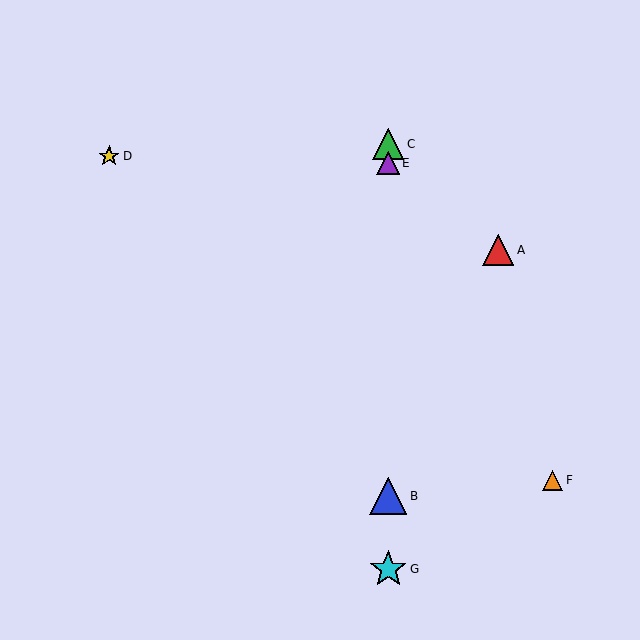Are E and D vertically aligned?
No, E is at x≈388 and D is at x≈109.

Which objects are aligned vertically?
Objects B, C, E, G are aligned vertically.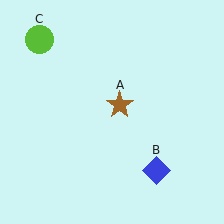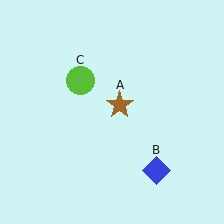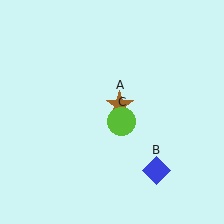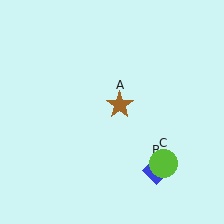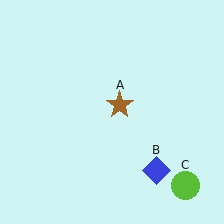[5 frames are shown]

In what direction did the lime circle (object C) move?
The lime circle (object C) moved down and to the right.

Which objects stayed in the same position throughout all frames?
Brown star (object A) and blue diamond (object B) remained stationary.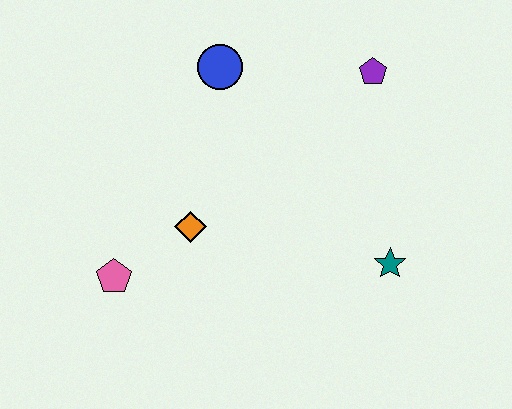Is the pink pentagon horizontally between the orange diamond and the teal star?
No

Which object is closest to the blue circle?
The purple pentagon is closest to the blue circle.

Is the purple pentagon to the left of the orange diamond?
No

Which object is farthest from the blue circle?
The teal star is farthest from the blue circle.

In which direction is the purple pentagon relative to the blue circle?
The purple pentagon is to the right of the blue circle.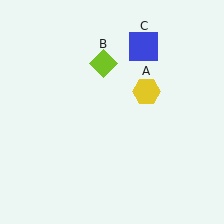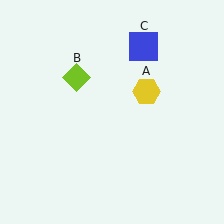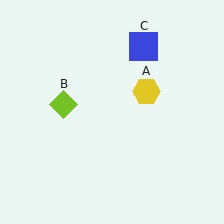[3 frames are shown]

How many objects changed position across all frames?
1 object changed position: lime diamond (object B).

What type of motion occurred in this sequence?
The lime diamond (object B) rotated counterclockwise around the center of the scene.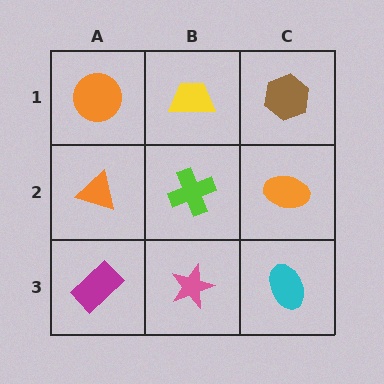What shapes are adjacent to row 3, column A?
An orange triangle (row 2, column A), a pink star (row 3, column B).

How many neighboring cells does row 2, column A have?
3.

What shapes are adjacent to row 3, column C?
An orange ellipse (row 2, column C), a pink star (row 3, column B).